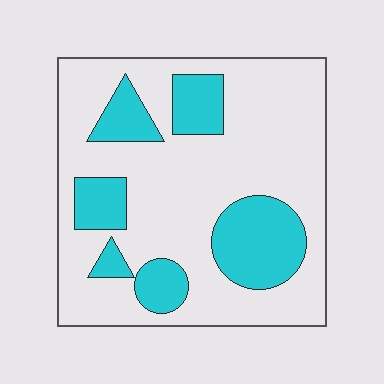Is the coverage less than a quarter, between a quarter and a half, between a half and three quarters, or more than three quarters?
Between a quarter and a half.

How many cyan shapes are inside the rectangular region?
6.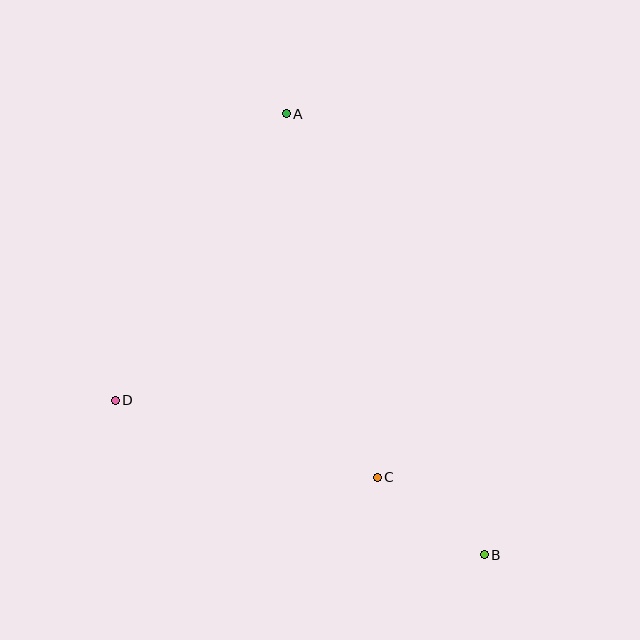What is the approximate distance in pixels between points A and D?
The distance between A and D is approximately 333 pixels.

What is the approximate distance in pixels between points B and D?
The distance between B and D is approximately 400 pixels.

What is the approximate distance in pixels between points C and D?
The distance between C and D is approximately 273 pixels.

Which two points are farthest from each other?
Points A and B are farthest from each other.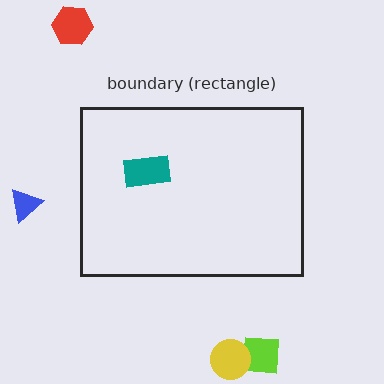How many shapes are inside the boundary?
1 inside, 4 outside.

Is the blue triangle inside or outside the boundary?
Outside.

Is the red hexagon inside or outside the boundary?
Outside.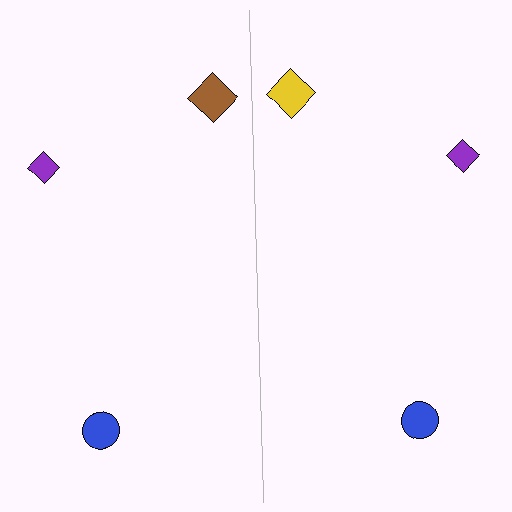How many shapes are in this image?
There are 6 shapes in this image.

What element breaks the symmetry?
The yellow diamond on the right side breaks the symmetry — its mirror counterpart is brown.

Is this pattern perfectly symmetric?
No, the pattern is not perfectly symmetric. The yellow diamond on the right side breaks the symmetry — its mirror counterpart is brown.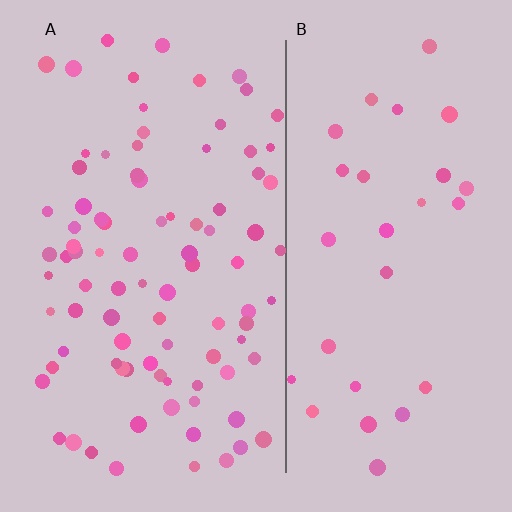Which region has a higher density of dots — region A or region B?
A (the left).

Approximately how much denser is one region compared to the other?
Approximately 2.9× — region A over region B.